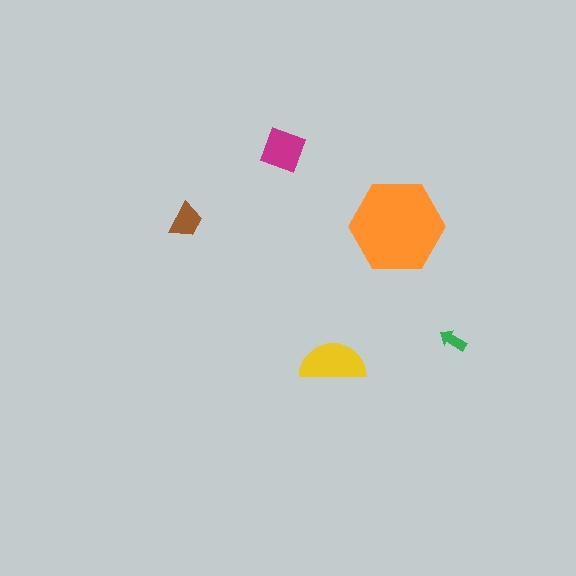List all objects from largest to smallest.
The orange hexagon, the yellow semicircle, the magenta diamond, the brown trapezoid, the green arrow.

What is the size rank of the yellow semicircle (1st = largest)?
2nd.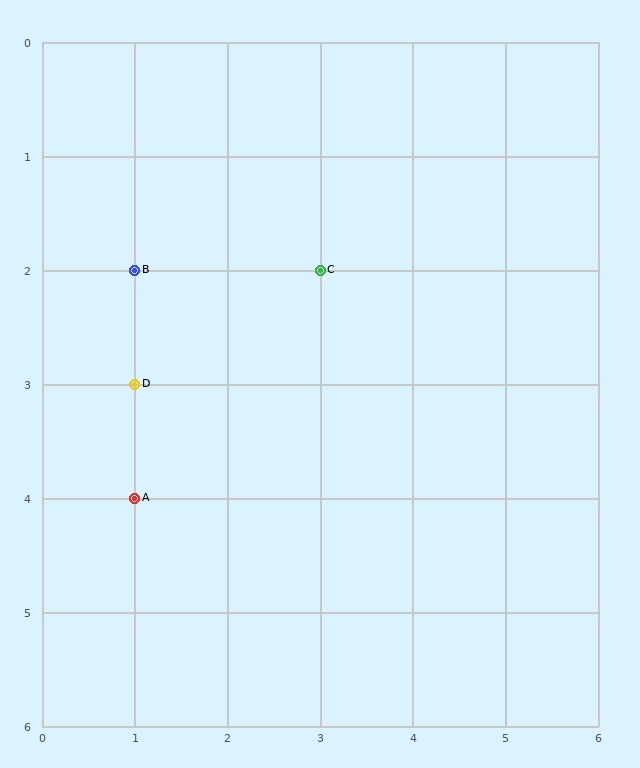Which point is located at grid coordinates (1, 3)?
Point D is at (1, 3).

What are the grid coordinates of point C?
Point C is at grid coordinates (3, 2).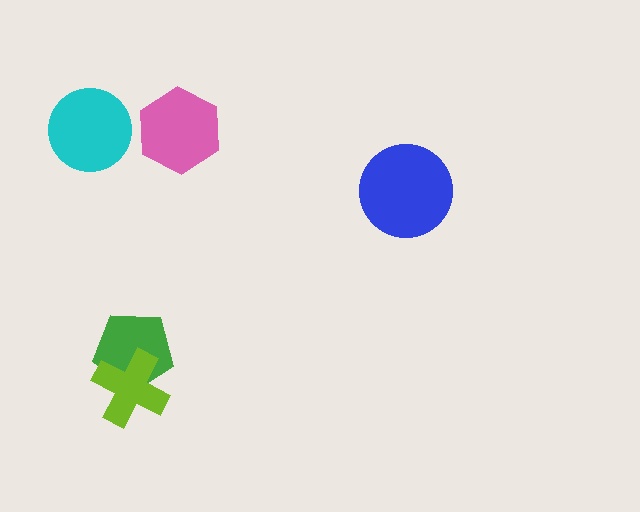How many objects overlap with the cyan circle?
0 objects overlap with the cyan circle.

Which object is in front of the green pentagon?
The lime cross is in front of the green pentagon.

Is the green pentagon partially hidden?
Yes, it is partially covered by another shape.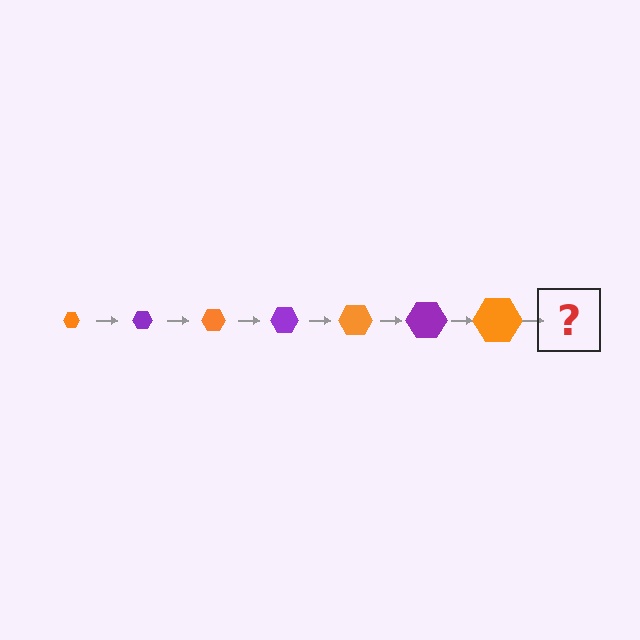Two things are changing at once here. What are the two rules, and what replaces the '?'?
The two rules are that the hexagon grows larger each step and the color cycles through orange and purple. The '?' should be a purple hexagon, larger than the previous one.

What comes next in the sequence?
The next element should be a purple hexagon, larger than the previous one.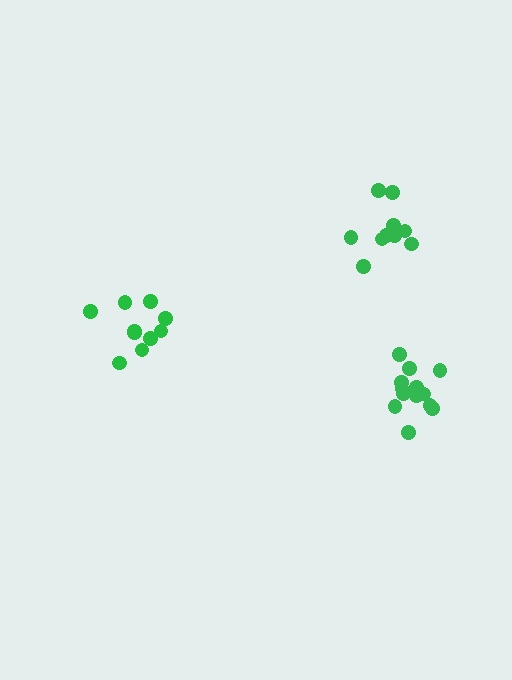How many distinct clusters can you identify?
There are 3 distinct clusters.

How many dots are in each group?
Group 1: 10 dots, Group 2: 11 dots, Group 3: 13 dots (34 total).